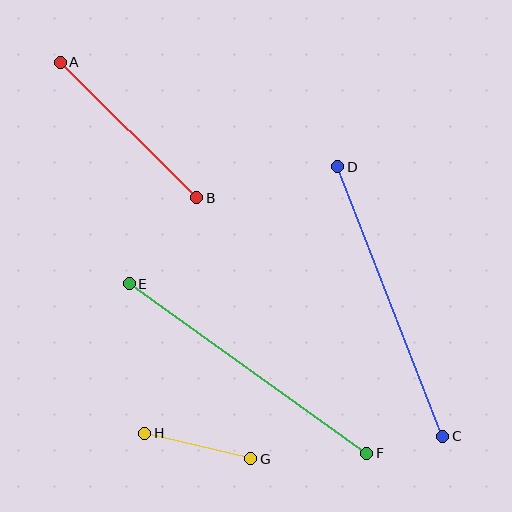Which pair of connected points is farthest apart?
Points E and F are farthest apart.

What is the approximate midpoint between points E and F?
The midpoint is at approximately (248, 368) pixels.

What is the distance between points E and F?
The distance is approximately 292 pixels.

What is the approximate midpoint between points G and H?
The midpoint is at approximately (198, 446) pixels.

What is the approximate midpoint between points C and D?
The midpoint is at approximately (390, 302) pixels.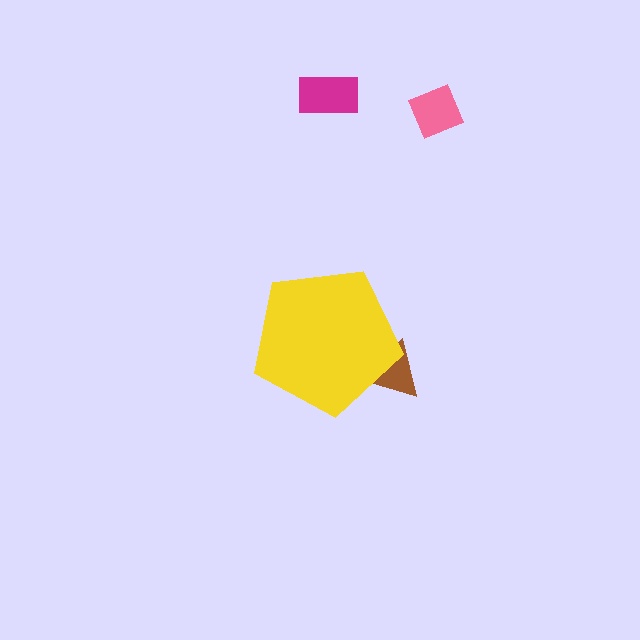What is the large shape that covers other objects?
A yellow pentagon.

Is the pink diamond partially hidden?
No, the pink diamond is fully visible.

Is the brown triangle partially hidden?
Yes, the brown triangle is partially hidden behind the yellow pentagon.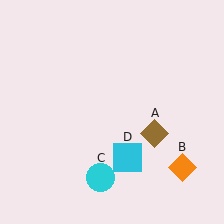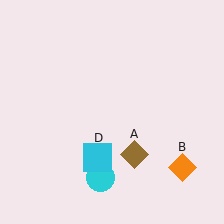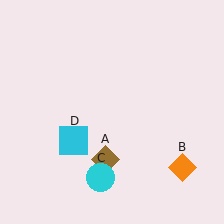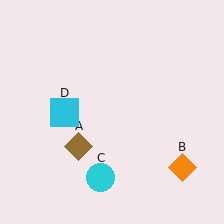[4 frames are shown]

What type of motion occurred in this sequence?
The brown diamond (object A), cyan square (object D) rotated clockwise around the center of the scene.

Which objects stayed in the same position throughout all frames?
Orange diamond (object B) and cyan circle (object C) remained stationary.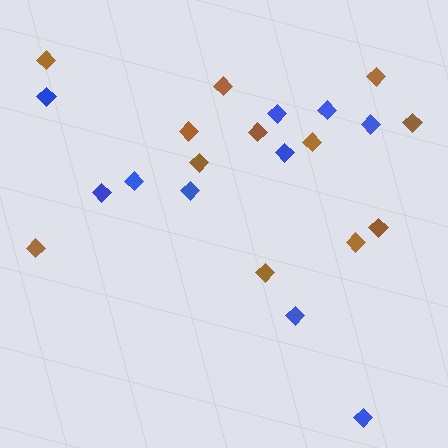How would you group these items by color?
There are 2 groups: one group of brown diamonds (12) and one group of blue diamonds (10).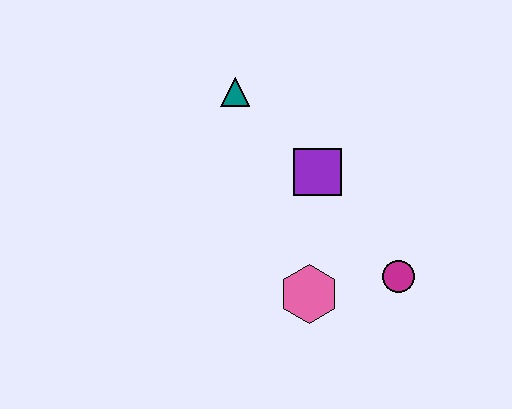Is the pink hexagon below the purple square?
Yes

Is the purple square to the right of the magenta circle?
No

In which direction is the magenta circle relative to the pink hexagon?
The magenta circle is to the right of the pink hexagon.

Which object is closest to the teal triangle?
The purple square is closest to the teal triangle.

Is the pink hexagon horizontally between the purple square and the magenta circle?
No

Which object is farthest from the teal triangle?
The magenta circle is farthest from the teal triangle.